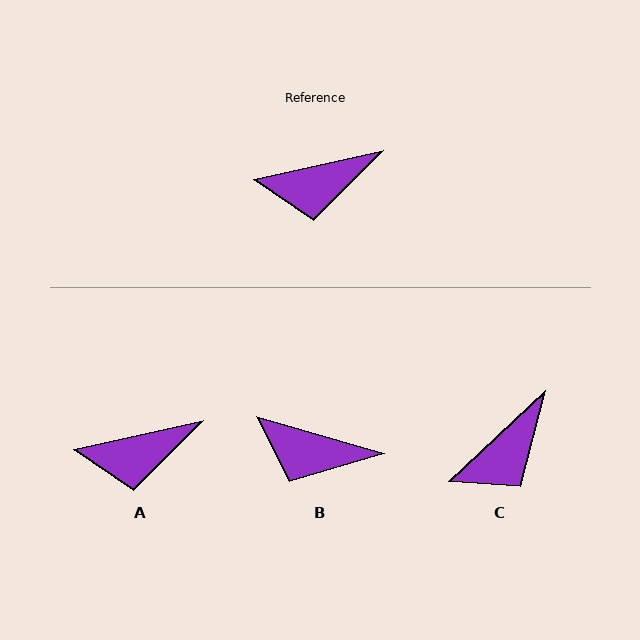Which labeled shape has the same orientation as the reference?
A.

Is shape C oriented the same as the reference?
No, it is off by about 31 degrees.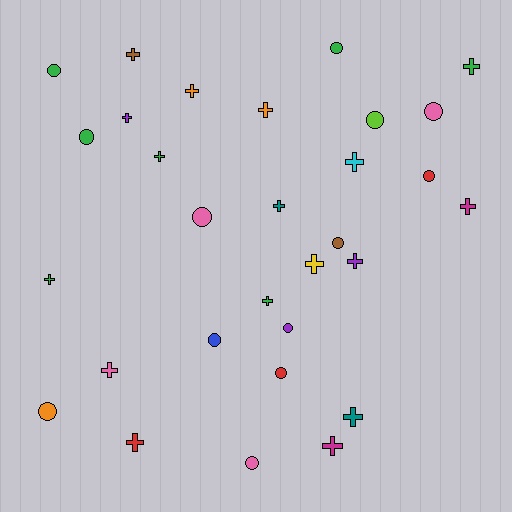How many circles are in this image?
There are 13 circles.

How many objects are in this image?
There are 30 objects.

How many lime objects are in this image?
There is 1 lime object.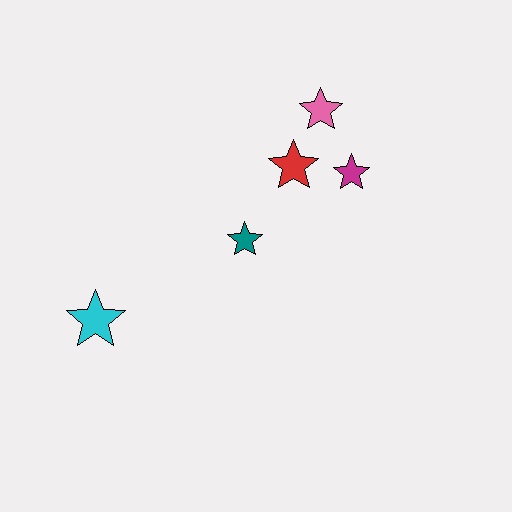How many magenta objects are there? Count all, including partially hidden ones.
There is 1 magenta object.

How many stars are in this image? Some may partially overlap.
There are 5 stars.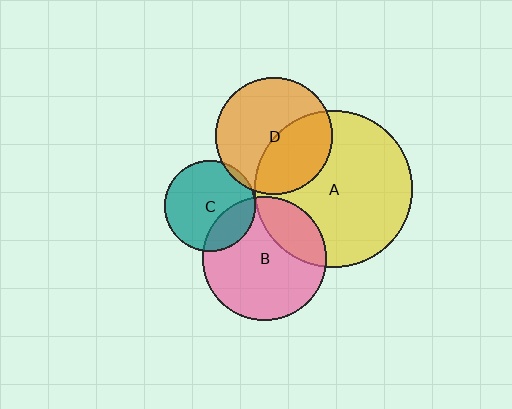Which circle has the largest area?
Circle A (yellow).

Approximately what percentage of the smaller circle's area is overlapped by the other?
Approximately 25%.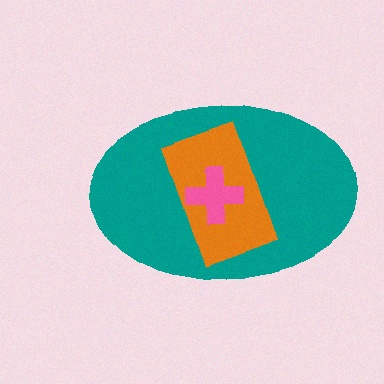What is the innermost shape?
The pink cross.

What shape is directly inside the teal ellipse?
The orange rectangle.